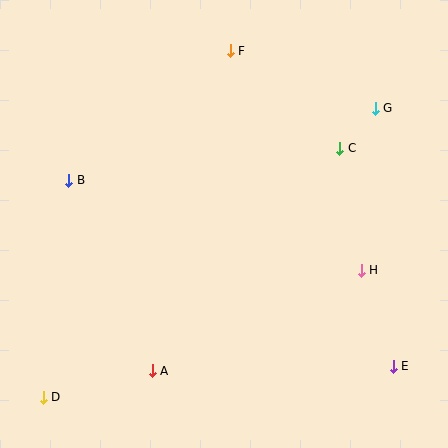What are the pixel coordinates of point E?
Point E is at (393, 366).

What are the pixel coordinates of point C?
Point C is at (340, 148).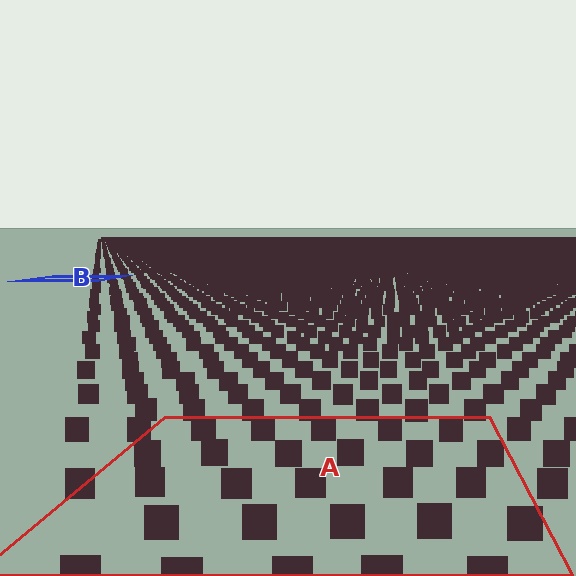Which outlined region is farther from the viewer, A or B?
Region B is farther from the viewer — the texture elements inside it appear smaller and more densely packed.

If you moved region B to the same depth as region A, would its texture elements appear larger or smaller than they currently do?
They would appear larger. At a closer depth, the same texture elements are projected at a bigger on-screen size.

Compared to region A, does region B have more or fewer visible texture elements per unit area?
Region B has more texture elements per unit area — they are packed more densely because it is farther away.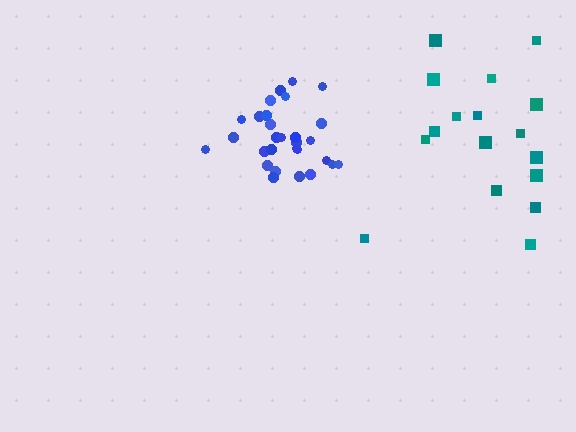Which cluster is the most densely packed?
Blue.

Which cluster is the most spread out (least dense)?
Teal.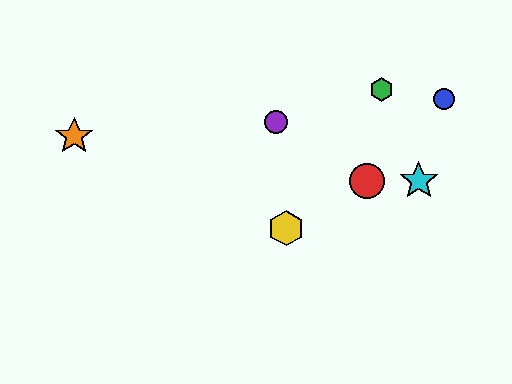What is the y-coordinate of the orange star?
The orange star is at y≈136.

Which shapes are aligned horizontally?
The red circle, the cyan star are aligned horizontally.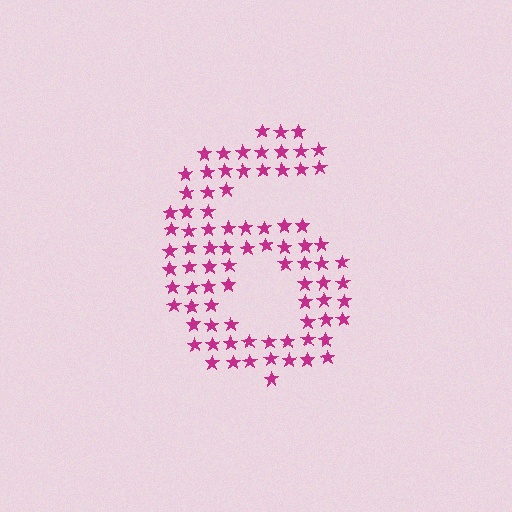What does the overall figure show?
The overall figure shows the digit 6.